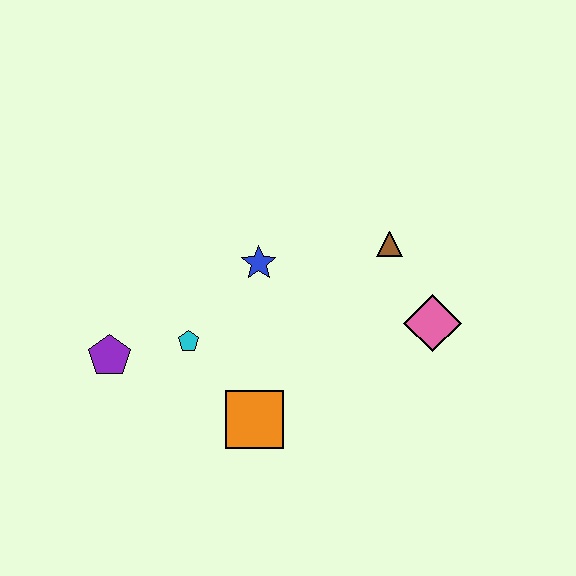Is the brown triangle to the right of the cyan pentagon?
Yes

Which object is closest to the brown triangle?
The pink diamond is closest to the brown triangle.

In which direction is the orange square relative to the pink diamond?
The orange square is to the left of the pink diamond.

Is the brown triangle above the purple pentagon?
Yes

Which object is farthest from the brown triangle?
The purple pentagon is farthest from the brown triangle.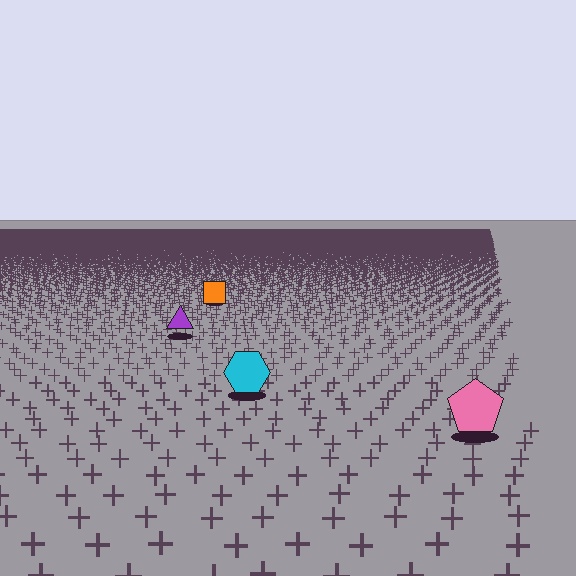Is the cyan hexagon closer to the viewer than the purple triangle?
Yes. The cyan hexagon is closer — you can tell from the texture gradient: the ground texture is coarser near it.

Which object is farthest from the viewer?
The orange square is farthest from the viewer. It appears smaller and the ground texture around it is denser.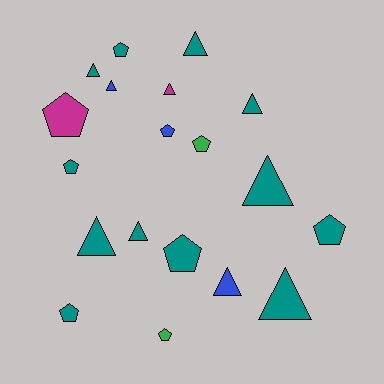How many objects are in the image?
There are 19 objects.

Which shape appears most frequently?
Triangle, with 10 objects.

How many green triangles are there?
There are no green triangles.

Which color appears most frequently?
Teal, with 12 objects.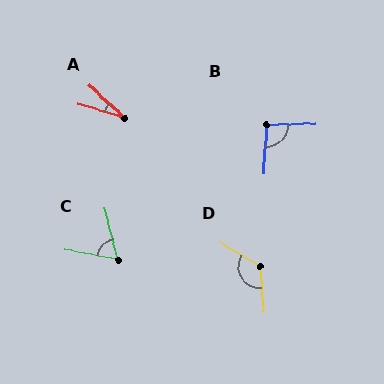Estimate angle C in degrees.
Approximately 65 degrees.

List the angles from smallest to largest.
A (25°), C (65°), B (94°), D (124°).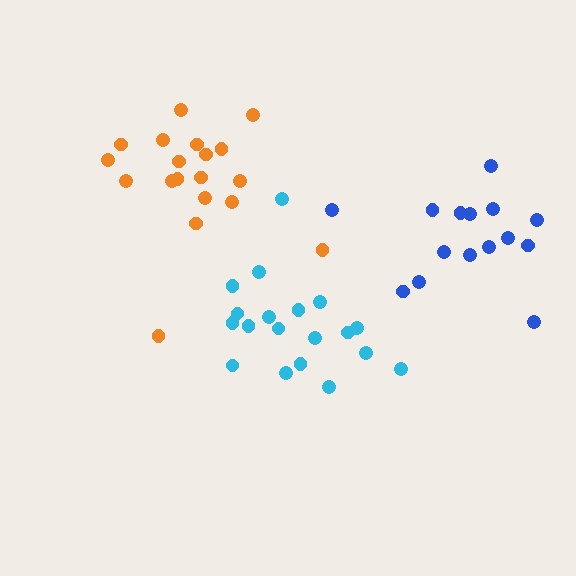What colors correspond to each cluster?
The clusters are colored: blue, cyan, orange.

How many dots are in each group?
Group 1: 15 dots, Group 2: 19 dots, Group 3: 19 dots (53 total).